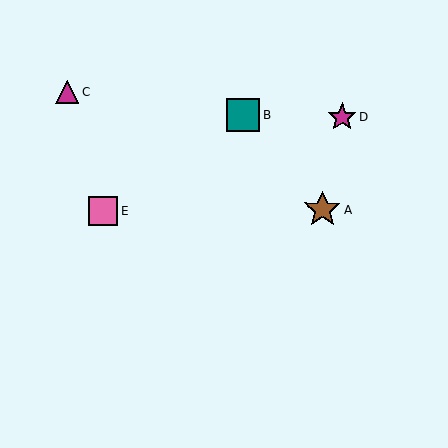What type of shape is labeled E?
Shape E is a pink square.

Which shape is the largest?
The brown star (labeled A) is the largest.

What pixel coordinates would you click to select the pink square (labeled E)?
Click at (103, 211) to select the pink square E.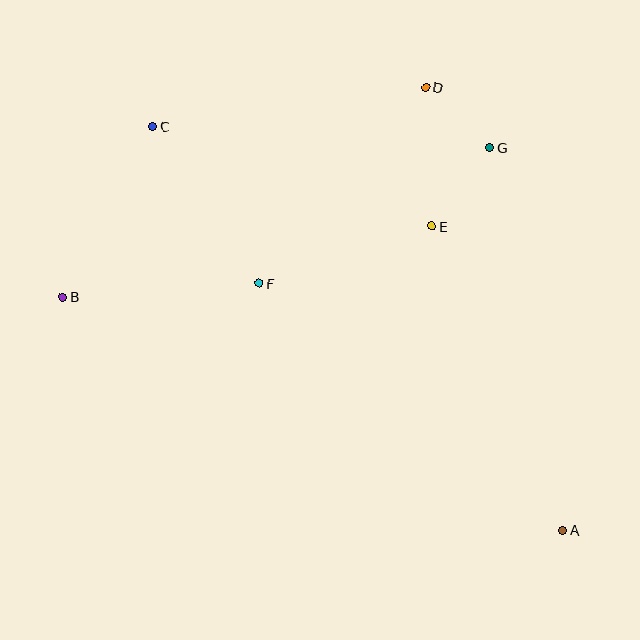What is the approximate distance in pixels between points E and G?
The distance between E and G is approximately 98 pixels.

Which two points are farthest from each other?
Points A and C are farthest from each other.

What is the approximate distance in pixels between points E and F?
The distance between E and F is approximately 182 pixels.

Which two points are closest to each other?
Points D and G are closest to each other.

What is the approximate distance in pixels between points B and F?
The distance between B and F is approximately 197 pixels.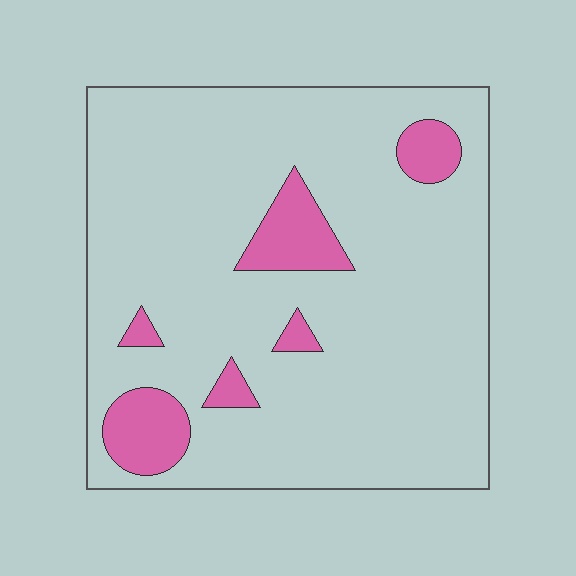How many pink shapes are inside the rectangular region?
6.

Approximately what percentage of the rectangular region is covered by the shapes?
Approximately 10%.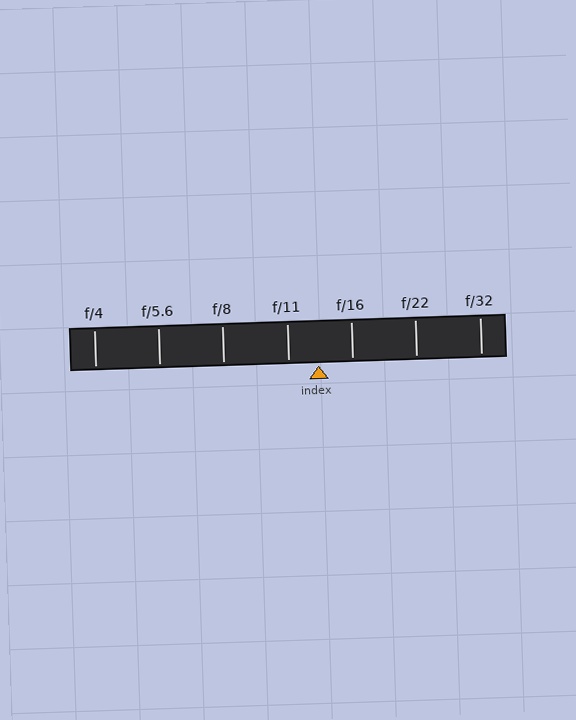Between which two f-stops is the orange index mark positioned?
The index mark is between f/11 and f/16.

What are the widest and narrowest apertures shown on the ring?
The widest aperture shown is f/4 and the narrowest is f/32.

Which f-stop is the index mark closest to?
The index mark is closest to f/11.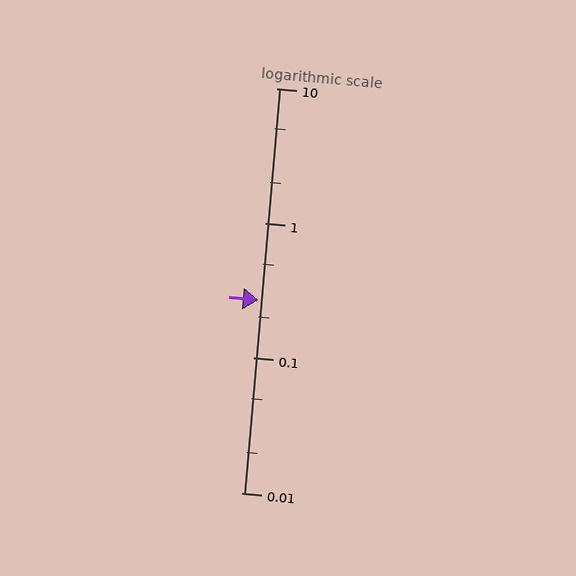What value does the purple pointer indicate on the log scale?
The pointer indicates approximately 0.27.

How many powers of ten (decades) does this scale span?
The scale spans 3 decades, from 0.01 to 10.